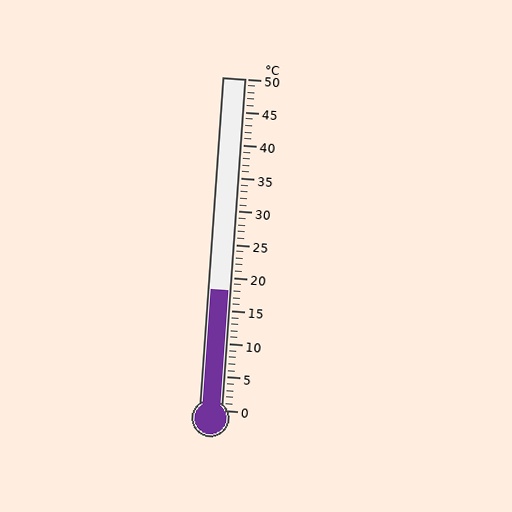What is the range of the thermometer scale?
The thermometer scale ranges from 0°C to 50°C.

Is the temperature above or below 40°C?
The temperature is below 40°C.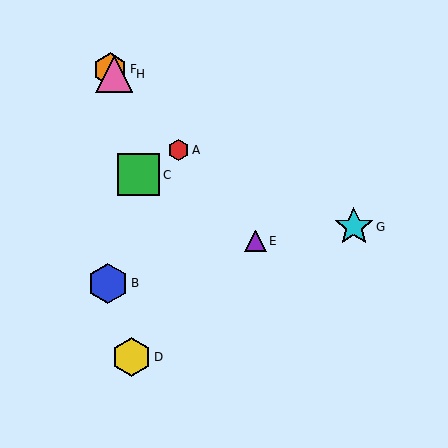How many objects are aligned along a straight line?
4 objects (A, E, F, H) are aligned along a straight line.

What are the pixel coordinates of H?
Object H is at (114, 74).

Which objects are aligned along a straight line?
Objects A, E, F, H are aligned along a straight line.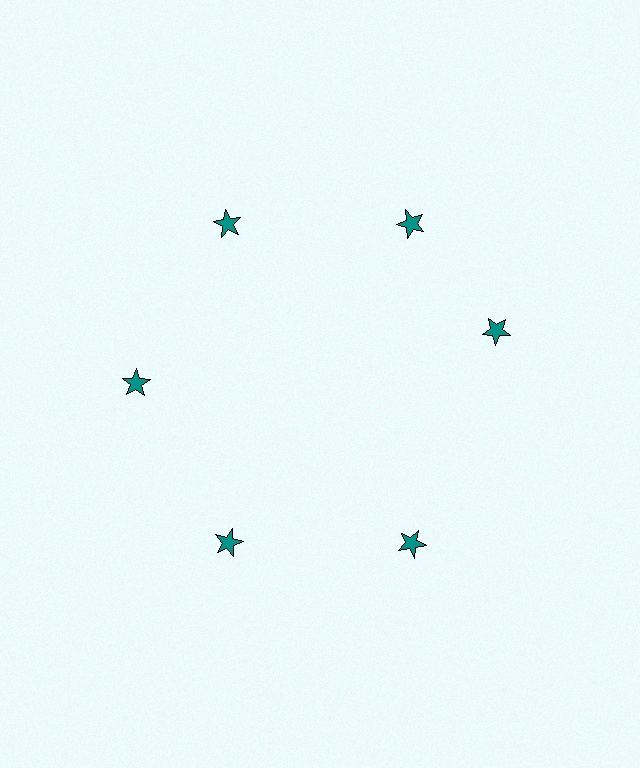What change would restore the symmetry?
The symmetry would be restored by rotating it back into even spacing with its neighbors so that all 6 stars sit at equal angles and equal distance from the center.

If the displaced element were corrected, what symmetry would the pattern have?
It would have 6-fold rotational symmetry — the pattern would map onto itself every 60 degrees.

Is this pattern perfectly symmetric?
No. The 6 teal stars are arranged in a ring, but one element near the 3 o'clock position is rotated out of alignment along the ring, breaking the 6-fold rotational symmetry.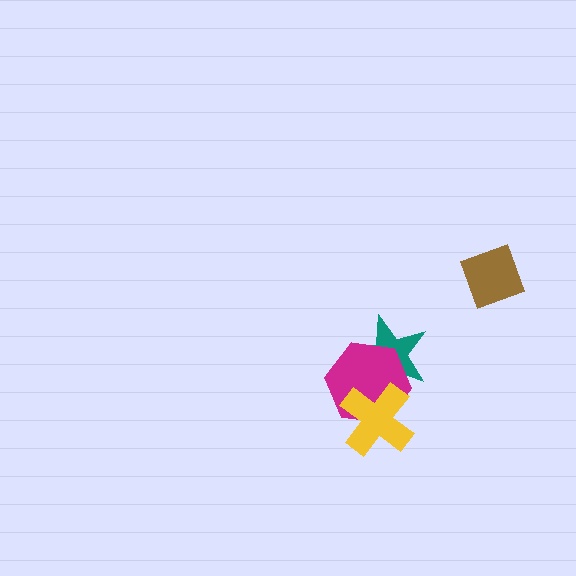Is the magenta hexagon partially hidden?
Yes, it is partially covered by another shape.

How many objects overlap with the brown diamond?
0 objects overlap with the brown diamond.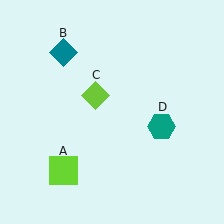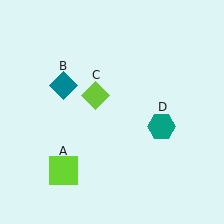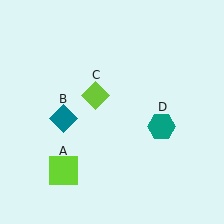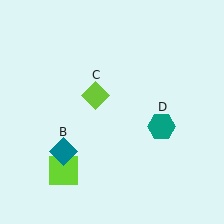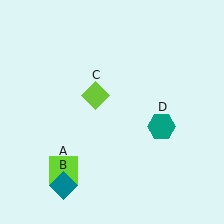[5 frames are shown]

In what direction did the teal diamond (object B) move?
The teal diamond (object B) moved down.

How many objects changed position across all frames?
1 object changed position: teal diamond (object B).